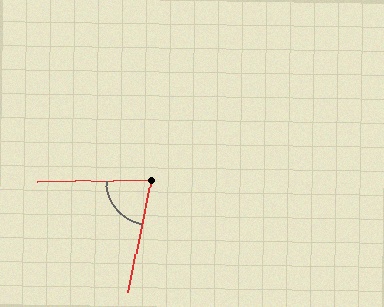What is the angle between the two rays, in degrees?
Approximately 78 degrees.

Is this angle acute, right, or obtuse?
It is acute.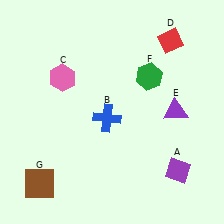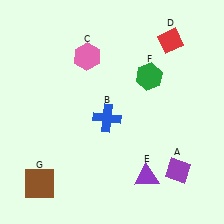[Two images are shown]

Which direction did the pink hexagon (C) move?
The pink hexagon (C) moved right.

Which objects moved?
The objects that moved are: the pink hexagon (C), the purple triangle (E).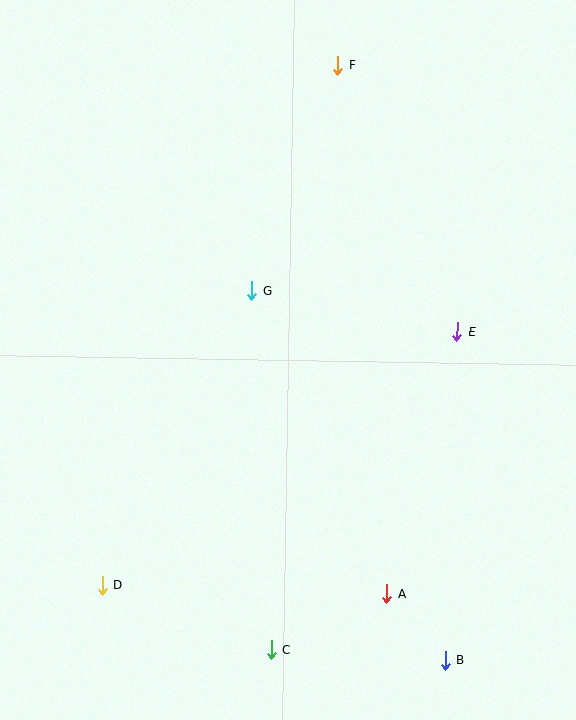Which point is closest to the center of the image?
Point G at (252, 291) is closest to the center.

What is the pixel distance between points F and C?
The distance between F and C is 588 pixels.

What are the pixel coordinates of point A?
Point A is at (387, 594).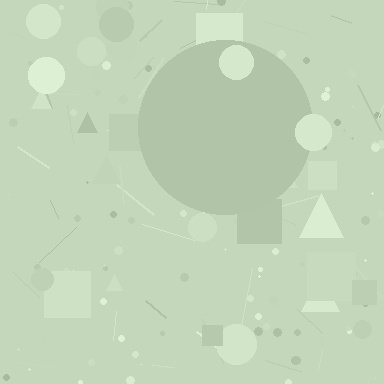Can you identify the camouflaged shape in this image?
The camouflaged shape is a circle.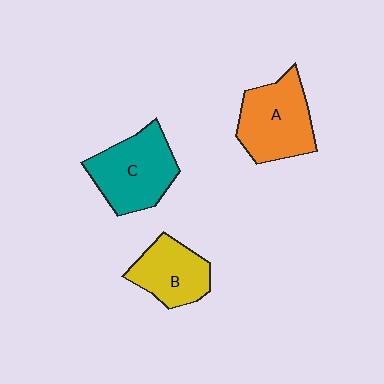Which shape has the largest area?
Shape C (teal).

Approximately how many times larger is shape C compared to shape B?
Approximately 1.3 times.